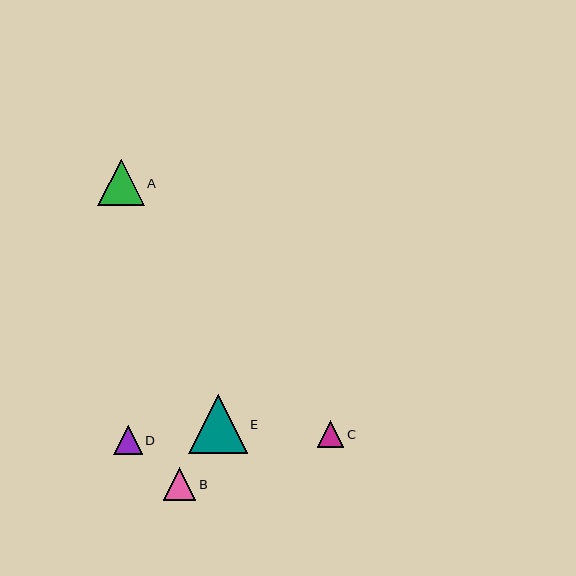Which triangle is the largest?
Triangle E is the largest with a size of approximately 58 pixels.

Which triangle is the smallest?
Triangle C is the smallest with a size of approximately 26 pixels.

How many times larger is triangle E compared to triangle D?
Triangle E is approximately 2.1 times the size of triangle D.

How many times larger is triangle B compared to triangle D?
Triangle B is approximately 1.1 times the size of triangle D.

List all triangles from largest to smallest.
From largest to smallest: E, A, B, D, C.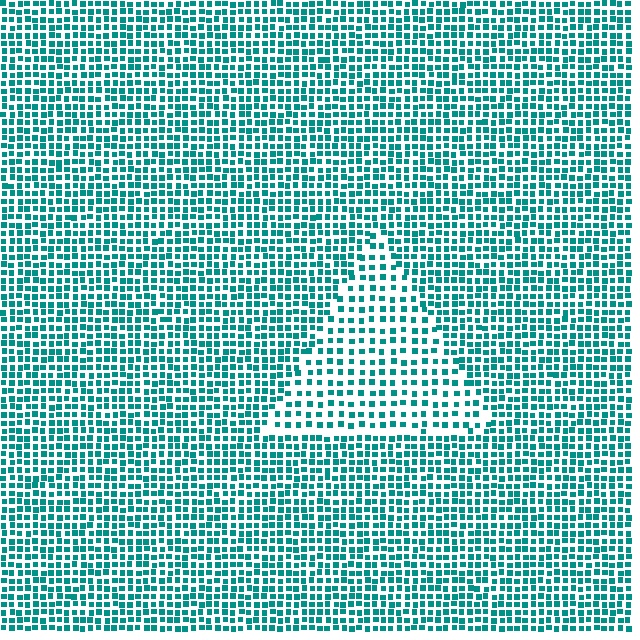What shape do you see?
I see a triangle.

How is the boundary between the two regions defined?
The boundary is defined by a change in element density (approximately 1.8x ratio). All elements are the same color, size, and shape.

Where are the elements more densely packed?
The elements are more densely packed outside the triangle boundary.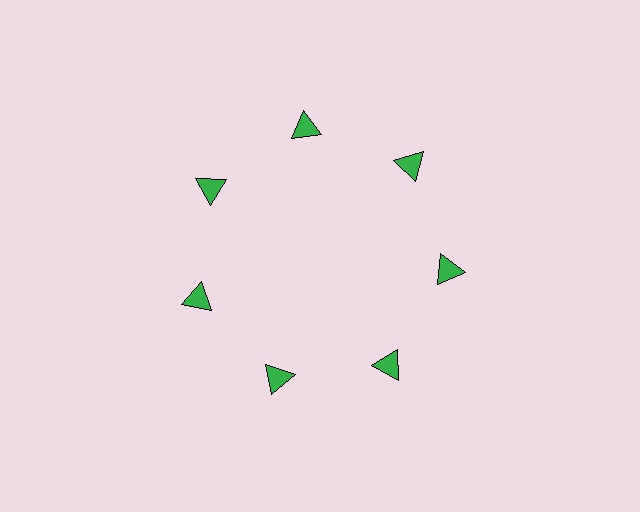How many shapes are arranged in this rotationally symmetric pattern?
There are 7 shapes, arranged in 7 groups of 1.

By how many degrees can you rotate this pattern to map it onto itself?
The pattern maps onto itself every 51 degrees of rotation.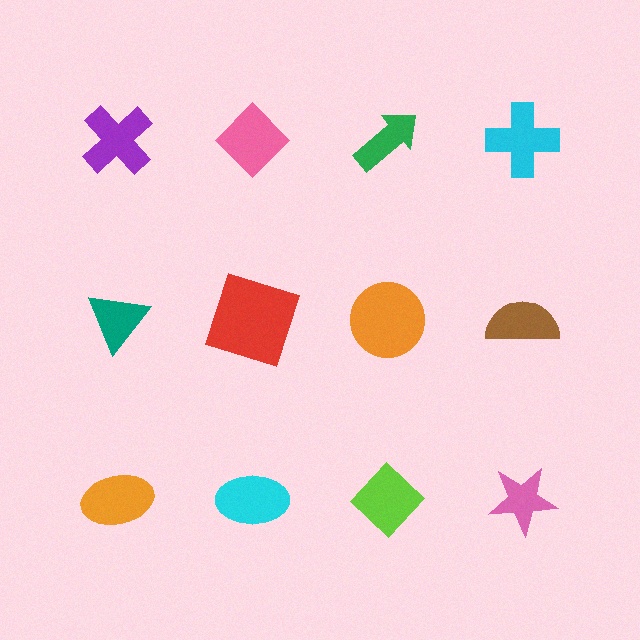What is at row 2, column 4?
A brown semicircle.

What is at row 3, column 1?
An orange ellipse.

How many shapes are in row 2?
4 shapes.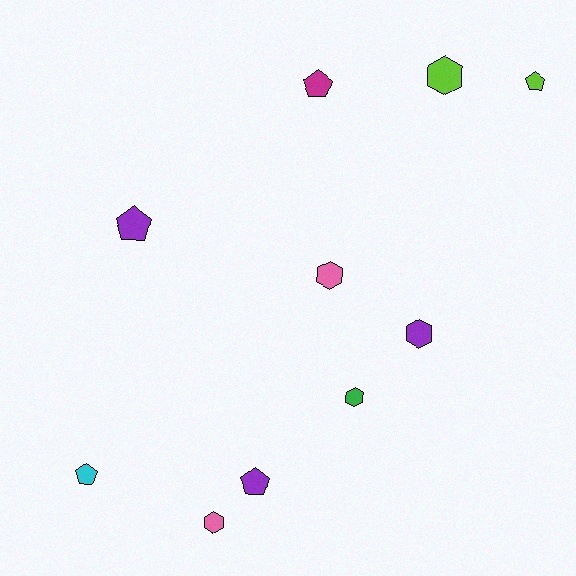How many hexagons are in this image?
There are 5 hexagons.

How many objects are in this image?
There are 10 objects.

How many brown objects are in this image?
There are no brown objects.